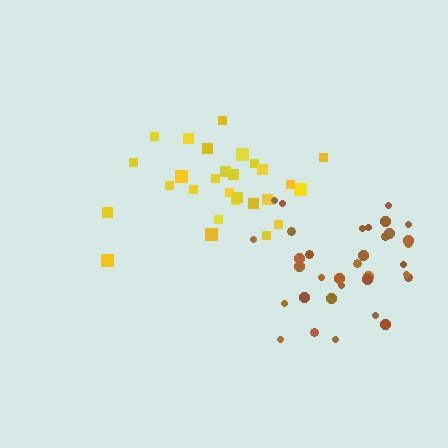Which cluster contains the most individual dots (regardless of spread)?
Brown (35).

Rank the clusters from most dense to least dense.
yellow, brown.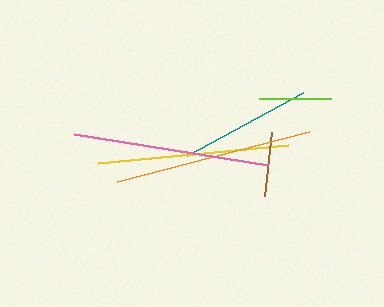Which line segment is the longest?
The orange line is the longest at approximately 198 pixels.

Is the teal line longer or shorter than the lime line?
The teal line is longer than the lime line.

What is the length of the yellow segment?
The yellow segment is approximately 192 pixels long.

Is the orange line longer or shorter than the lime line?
The orange line is longer than the lime line.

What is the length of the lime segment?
The lime segment is approximately 71 pixels long.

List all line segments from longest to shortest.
From longest to shortest: orange, pink, yellow, teal, lime, brown.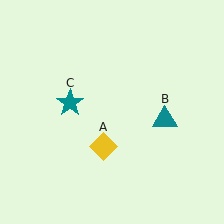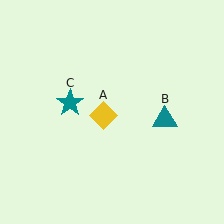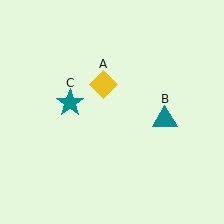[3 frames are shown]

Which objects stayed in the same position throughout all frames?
Teal triangle (object B) and teal star (object C) remained stationary.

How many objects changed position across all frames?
1 object changed position: yellow diamond (object A).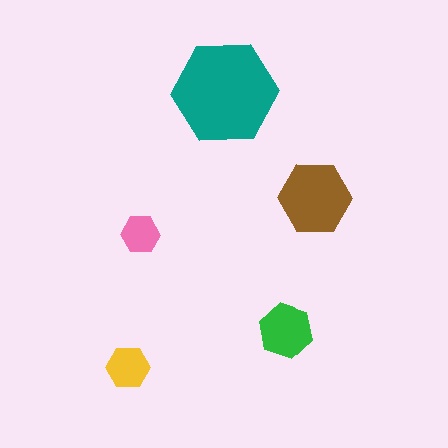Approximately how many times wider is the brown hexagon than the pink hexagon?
About 2 times wider.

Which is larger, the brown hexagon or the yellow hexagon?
The brown one.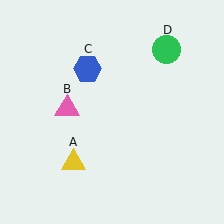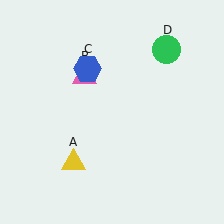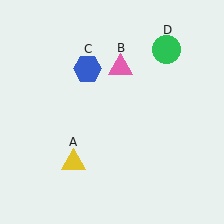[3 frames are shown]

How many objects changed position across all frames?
1 object changed position: pink triangle (object B).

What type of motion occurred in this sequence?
The pink triangle (object B) rotated clockwise around the center of the scene.